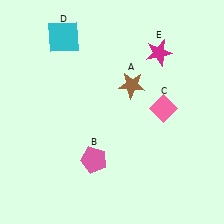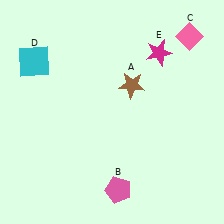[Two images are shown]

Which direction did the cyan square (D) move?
The cyan square (D) moved left.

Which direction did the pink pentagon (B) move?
The pink pentagon (B) moved down.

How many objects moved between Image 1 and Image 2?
3 objects moved between the two images.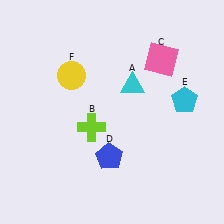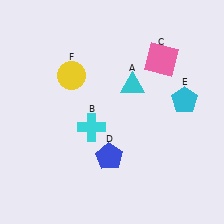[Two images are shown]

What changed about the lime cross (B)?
In Image 1, B is lime. In Image 2, it changed to cyan.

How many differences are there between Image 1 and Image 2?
There is 1 difference between the two images.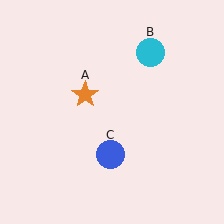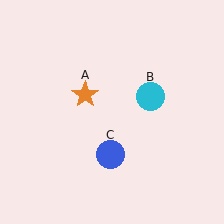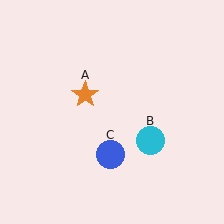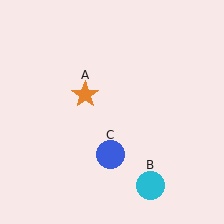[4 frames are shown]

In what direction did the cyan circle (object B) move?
The cyan circle (object B) moved down.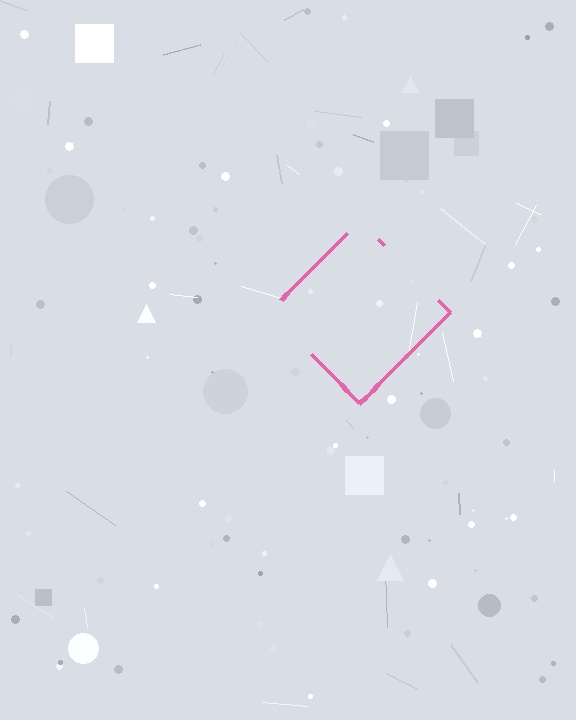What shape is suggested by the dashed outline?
The dashed outline suggests a diamond.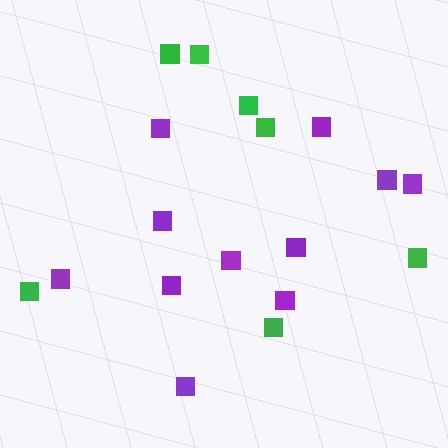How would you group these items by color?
There are 2 groups: one group of purple squares (11) and one group of green squares (7).